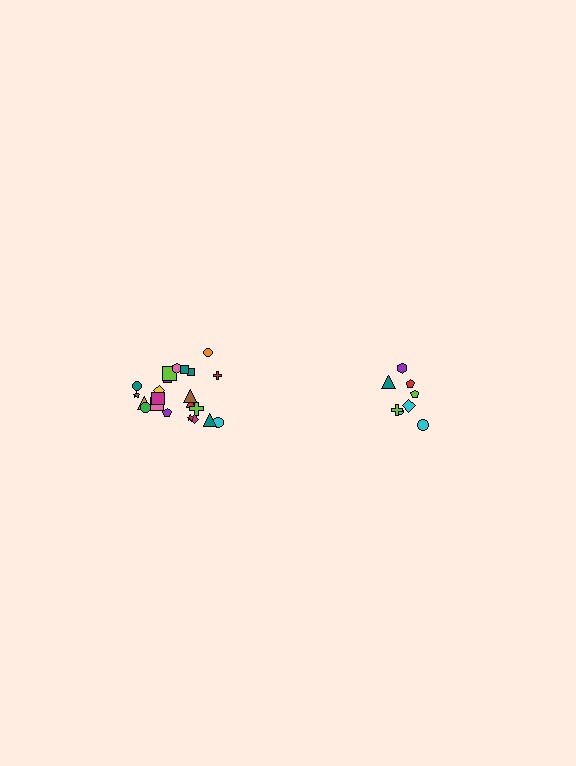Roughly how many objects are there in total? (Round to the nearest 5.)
Roughly 30 objects in total.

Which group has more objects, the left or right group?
The left group.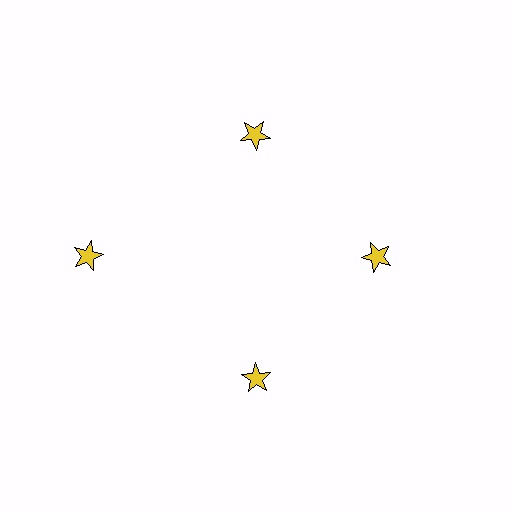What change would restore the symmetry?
The symmetry would be restored by moving it inward, back onto the ring so that all 4 stars sit at equal angles and equal distance from the center.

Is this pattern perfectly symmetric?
No. The 4 yellow stars are arranged in a ring, but one element near the 9 o'clock position is pushed outward from the center, breaking the 4-fold rotational symmetry.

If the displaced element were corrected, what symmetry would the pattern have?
It would have 4-fold rotational symmetry — the pattern would map onto itself every 90 degrees.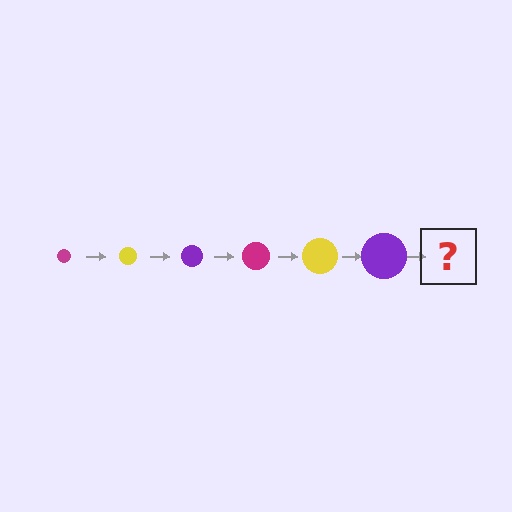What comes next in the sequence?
The next element should be a magenta circle, larger than the previous one.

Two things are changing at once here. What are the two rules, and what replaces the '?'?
The two rules are that the circle grows larger each step and the color cycles through magenta, yellow, and purple. The '?' should be a magenta circle, larger than the previous one.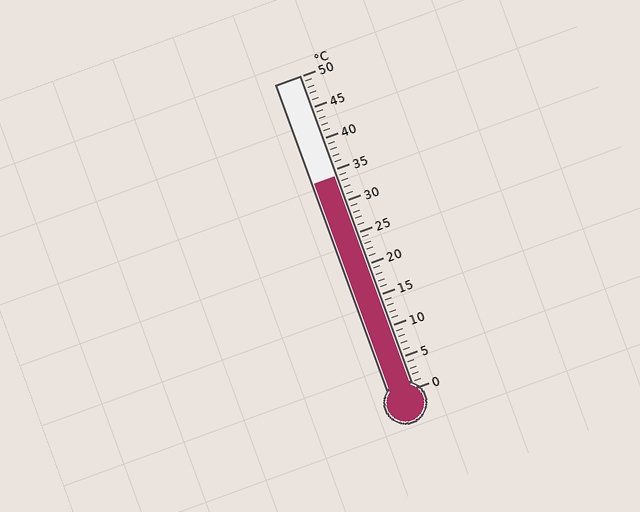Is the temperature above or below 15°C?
The temperature is above 15°C.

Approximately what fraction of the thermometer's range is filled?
The thermometer is filled to approximately 70% of its range.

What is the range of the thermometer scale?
The thermometer scale ranges from 0°C to 50°C.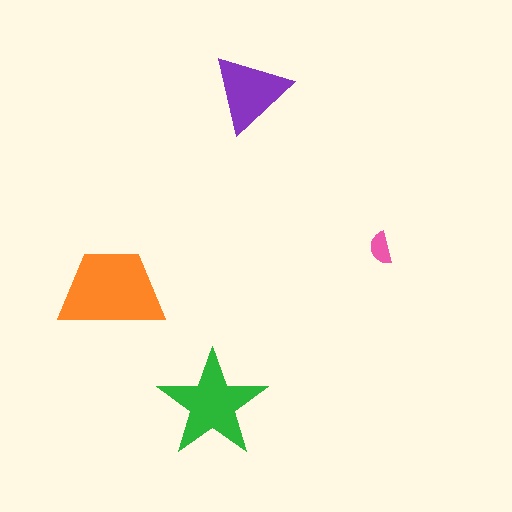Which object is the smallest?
The pink semicircle.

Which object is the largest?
The orange trapezoid.